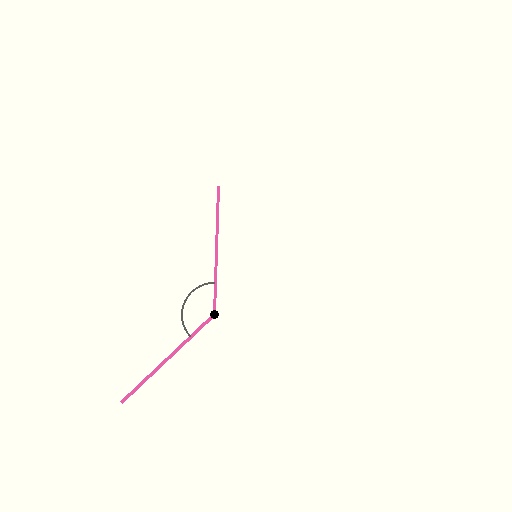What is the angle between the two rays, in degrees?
Approximately 135 degrees.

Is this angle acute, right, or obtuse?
It is obtuse.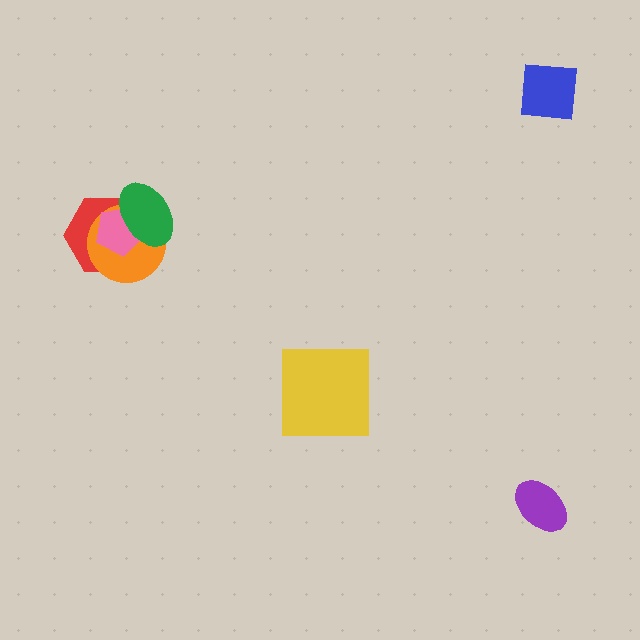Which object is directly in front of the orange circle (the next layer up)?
The pink pentagon is directly in front of the orange circle.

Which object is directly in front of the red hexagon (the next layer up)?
The orange circle is directly in front of the red hexagon.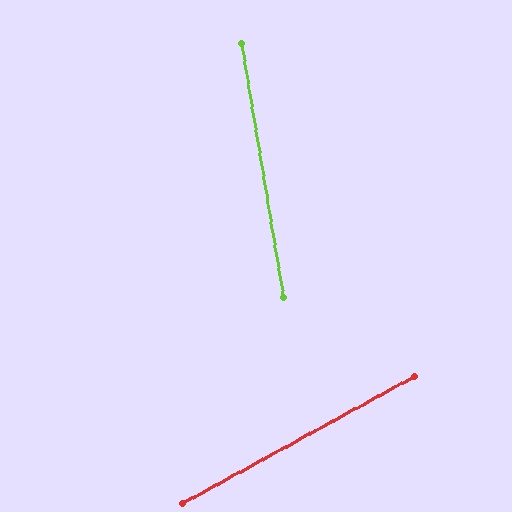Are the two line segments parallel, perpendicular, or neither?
Neither parallel nor perpendicular — they differ by about 71°.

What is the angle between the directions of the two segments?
Approximately 71 degrees.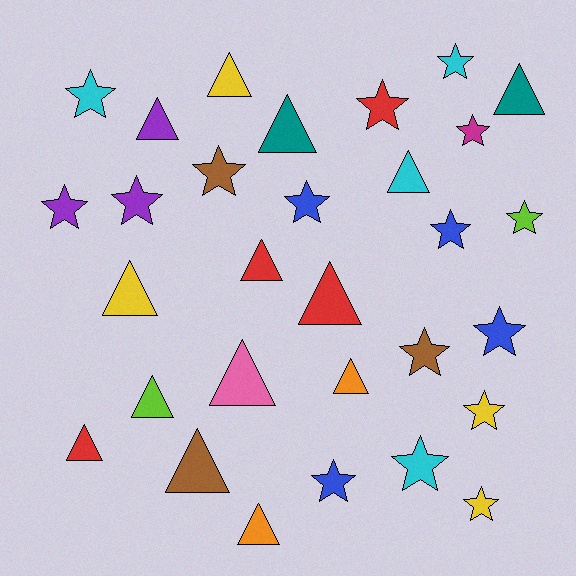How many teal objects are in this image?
There are 2 teal objects.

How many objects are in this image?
There are 30 objects.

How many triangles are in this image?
There are 14 triangles.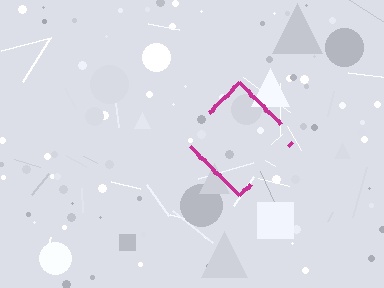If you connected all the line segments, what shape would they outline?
They would outline a diamond.